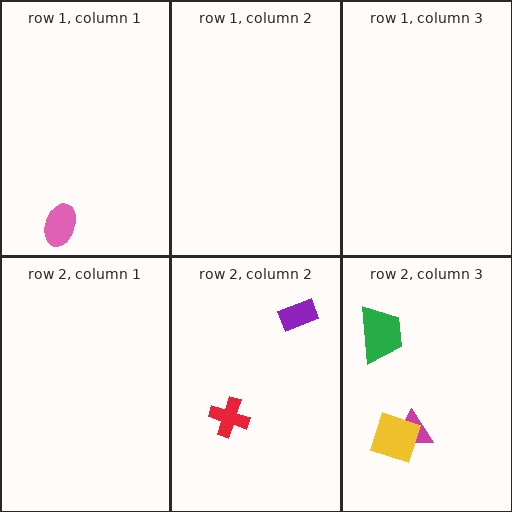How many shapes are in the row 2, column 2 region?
2.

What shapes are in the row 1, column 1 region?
The pink ellipse.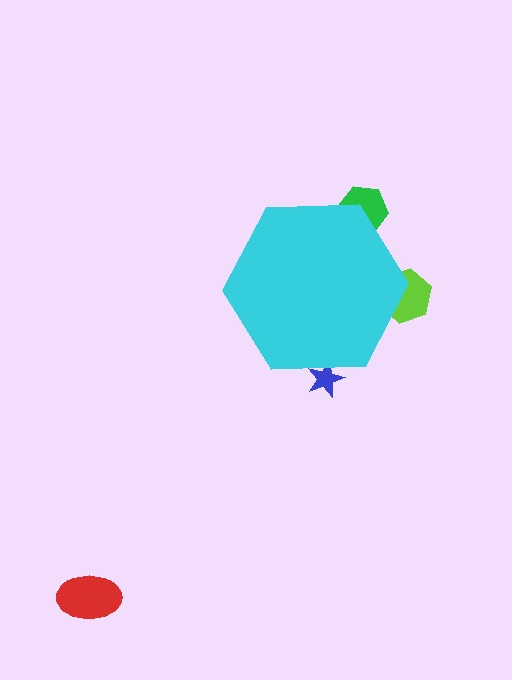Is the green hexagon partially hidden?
Yes, the green hexagon is partially hidden behind the cyan hexagon.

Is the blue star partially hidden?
Yes, the blue star is partially hidden behind the cyan hexagon.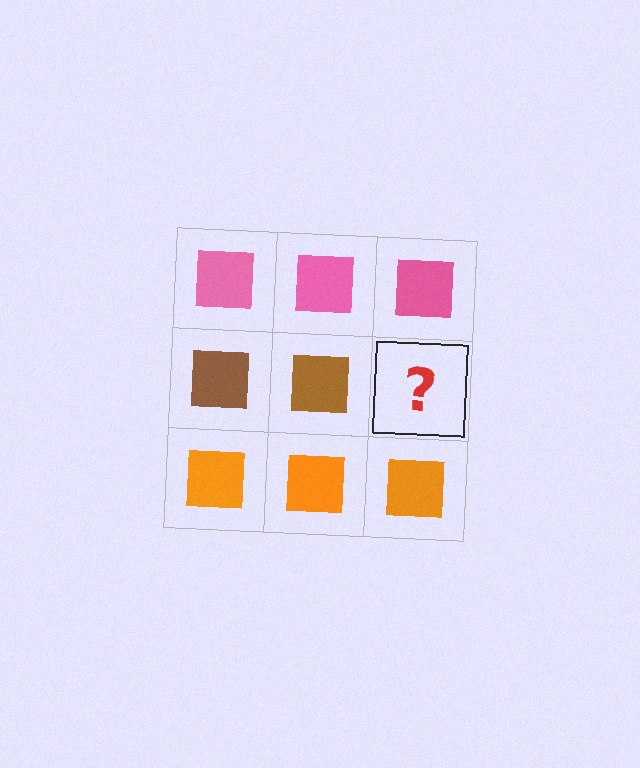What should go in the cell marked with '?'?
The missing cell should contain a brown square.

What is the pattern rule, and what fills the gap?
The rule is that each row has a consistent color. The gap should be filled with a brown square.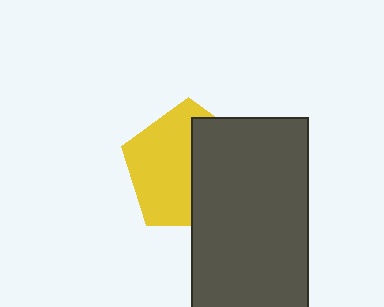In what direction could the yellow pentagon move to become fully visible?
The yellow pentagon could move left. That would shift it out from behind the dark gray rectangle entirely.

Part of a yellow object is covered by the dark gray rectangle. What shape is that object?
It is a pentagon.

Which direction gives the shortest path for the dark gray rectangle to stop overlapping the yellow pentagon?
Moving right gives the shortest separation.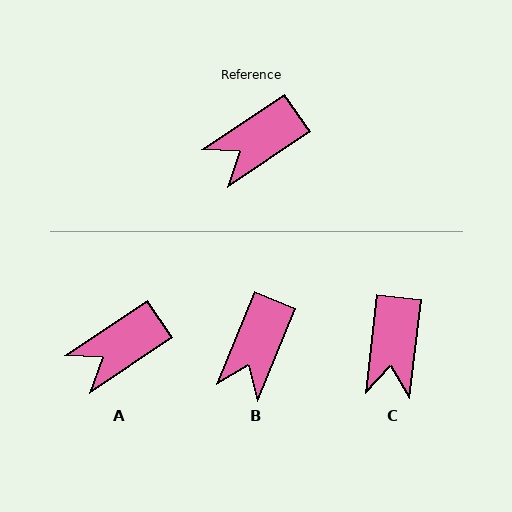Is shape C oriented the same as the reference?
No, it is off by about 49 degrees.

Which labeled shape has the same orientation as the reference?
A.